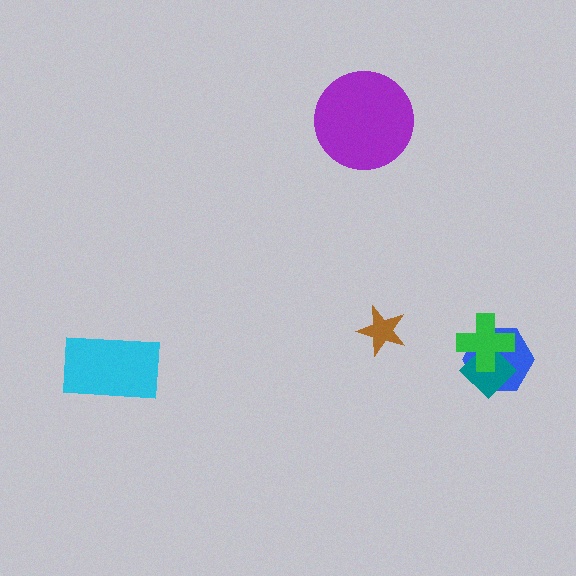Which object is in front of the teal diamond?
The green cross is in front of the teal diamond.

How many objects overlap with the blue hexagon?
2 objects overlap with the blue hexagon.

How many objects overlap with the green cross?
2 objects overlap with the green cross.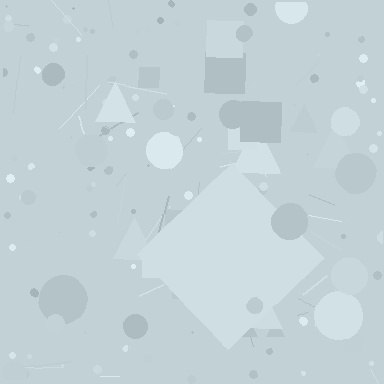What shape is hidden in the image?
A diamond is hidden in the image.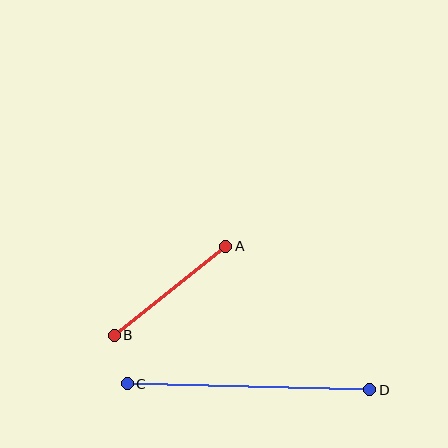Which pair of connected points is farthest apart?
Points C and D are farthest apart.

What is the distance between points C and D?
The distance is approximately 242 pixels.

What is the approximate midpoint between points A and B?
The midpoint is at approximately (170, 291) pixels.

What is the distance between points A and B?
The distance is approximately 143 pixels.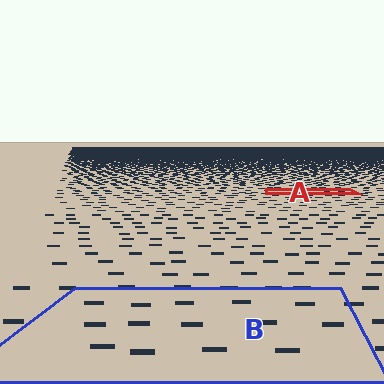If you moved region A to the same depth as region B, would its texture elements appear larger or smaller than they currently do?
They would appear larger. At a closer depth, the same texture elements are projected at a bigger on-screen size.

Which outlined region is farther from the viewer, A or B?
Region A is farther from the viewer — the texture elements inside it appear smaller and more densely packed.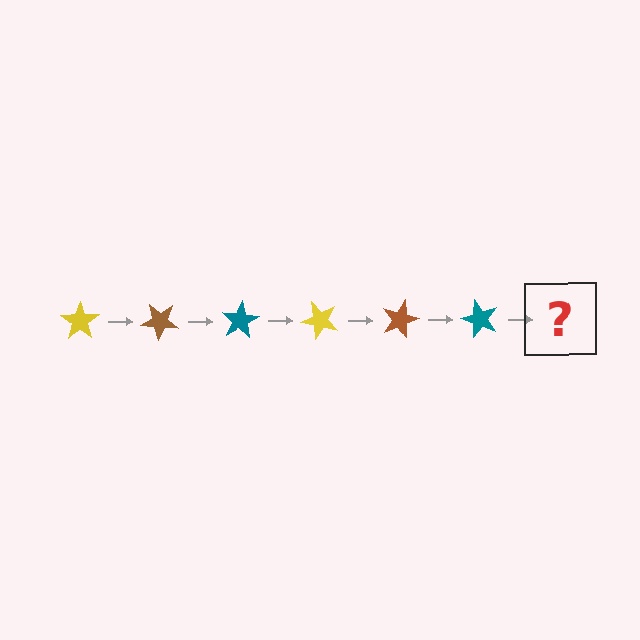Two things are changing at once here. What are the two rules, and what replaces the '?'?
The two rules are that it rotates 40 degrees each step and the color cycles through yellow, brown, and teal. The '?' should be a yellow star, rotated 240 degrees from the start.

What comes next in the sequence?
The next element should be a yellow star, rotated 240 degrees from the start.